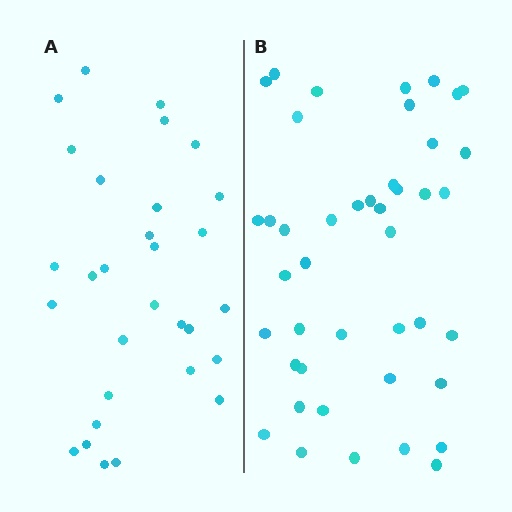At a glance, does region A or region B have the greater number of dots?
Region B (the right region) has more dots.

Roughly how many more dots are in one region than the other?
Region B has approximately 15 more dots than region A.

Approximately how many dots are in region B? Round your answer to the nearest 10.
About 40 dots. (The exact count is 43, which rounds to 40.)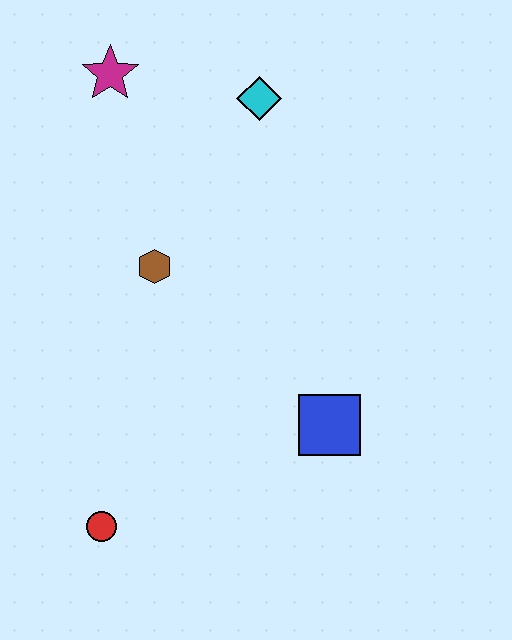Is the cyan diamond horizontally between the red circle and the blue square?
Yes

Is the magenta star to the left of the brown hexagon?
Yes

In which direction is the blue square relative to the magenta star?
The blue square is below the magenta star.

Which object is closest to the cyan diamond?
The magenta star is closest to the cyan diamond.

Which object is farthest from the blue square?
The magenta star is farthest from the blue square.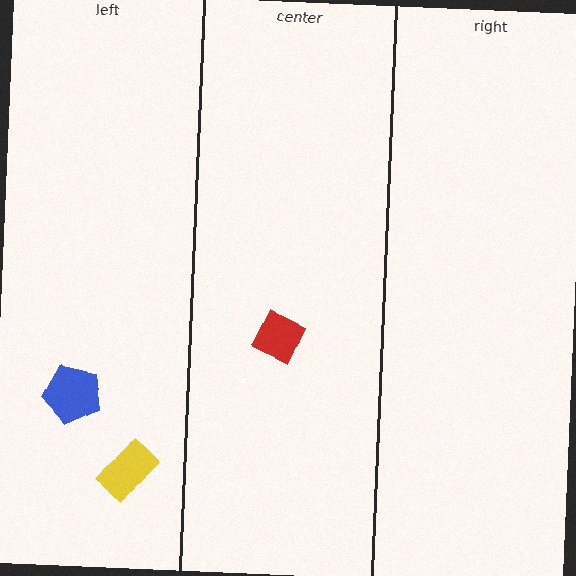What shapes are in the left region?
The blue pentagon, the yellow rectangle.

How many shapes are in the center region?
1.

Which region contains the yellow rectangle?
The left region.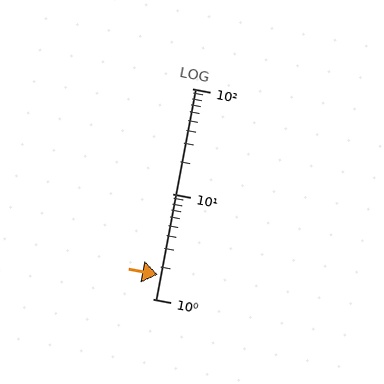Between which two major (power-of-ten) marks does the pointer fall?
The pointer is between 1 and 10.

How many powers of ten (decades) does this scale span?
The scale spans 2 decades, from 1 to 100.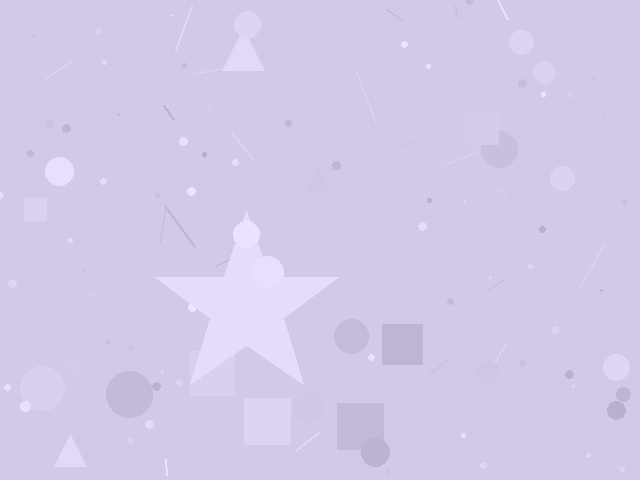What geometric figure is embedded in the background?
A star is embedded in the background.